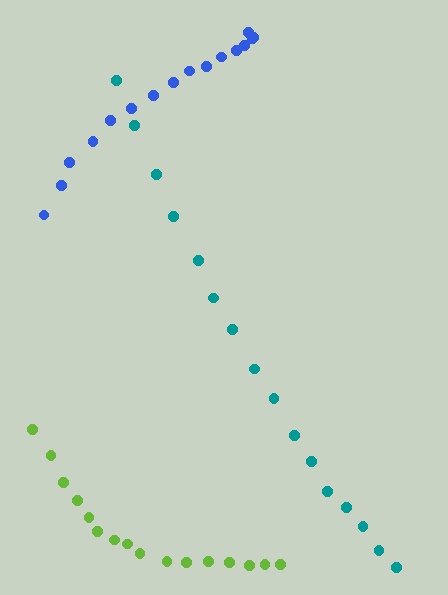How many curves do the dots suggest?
There are 3 distinct paths.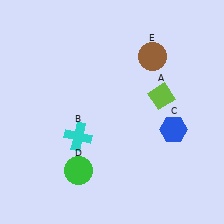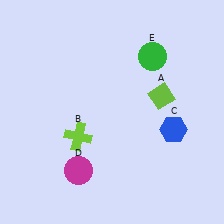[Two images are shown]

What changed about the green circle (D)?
In Image 1, D is green. In Image 2, it changed to magenta.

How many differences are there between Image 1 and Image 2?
There are 3 differences between the two images.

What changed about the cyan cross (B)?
In Image 1, B is cyan. In Image 2, it changed to lime.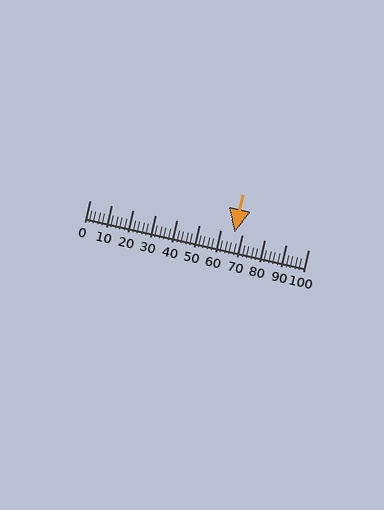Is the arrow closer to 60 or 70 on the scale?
The arrow is closer to 70.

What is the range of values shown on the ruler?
The ruler shows values from 0 to 100.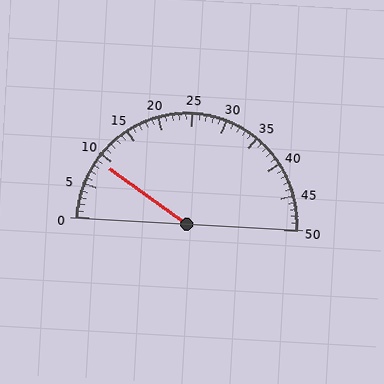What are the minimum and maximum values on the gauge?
The gauge ranges from 0 to 50.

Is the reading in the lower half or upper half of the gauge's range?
The reading is in the lower half of the range (0 to 50).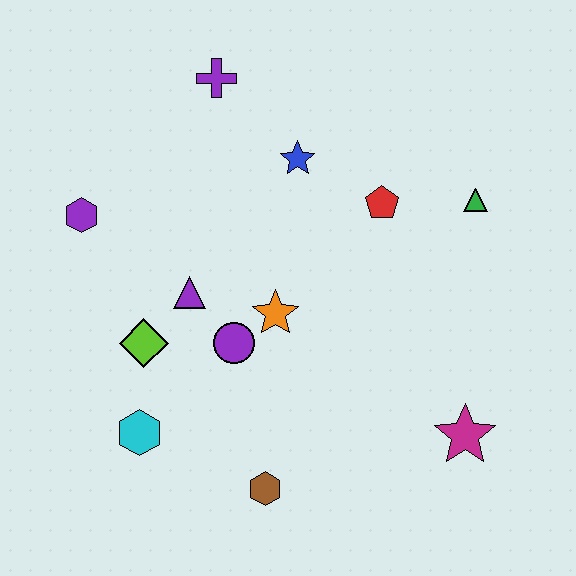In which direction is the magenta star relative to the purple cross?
The magenta star is below the purple cross.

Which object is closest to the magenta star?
The brown hexagon is closest to the magenta star.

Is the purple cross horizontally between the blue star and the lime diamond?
Yes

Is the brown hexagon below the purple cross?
Yes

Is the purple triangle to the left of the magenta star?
Yes